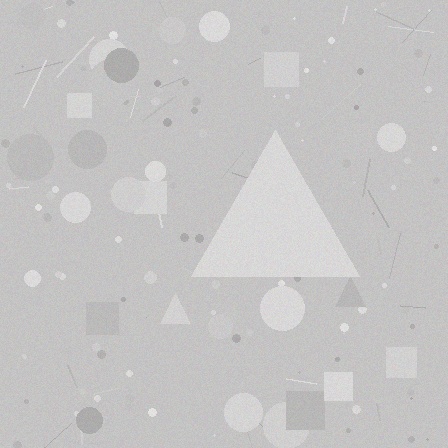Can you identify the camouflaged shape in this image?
The camouflaged shape is a triangle.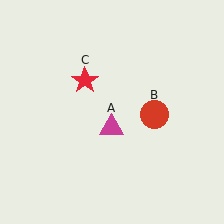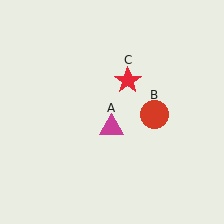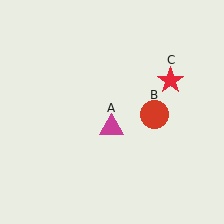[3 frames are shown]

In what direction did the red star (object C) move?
The red star (object C) moved right.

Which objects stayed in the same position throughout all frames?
Magenta triangle (object A) and red circle (object B) remained stationary.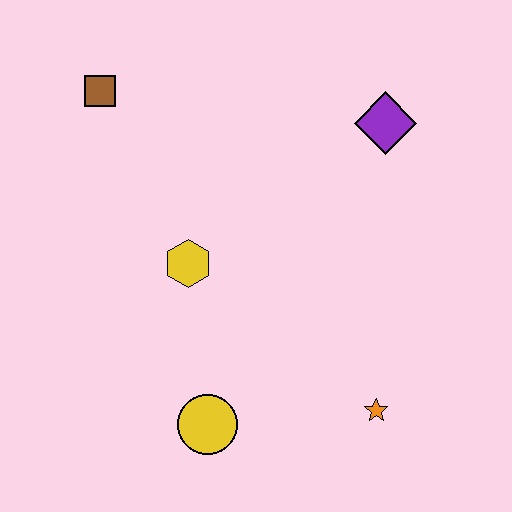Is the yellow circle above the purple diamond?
No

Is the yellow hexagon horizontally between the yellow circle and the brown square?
Yes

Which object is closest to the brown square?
The yellow hexagon is closest to the brown square.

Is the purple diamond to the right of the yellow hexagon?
Yes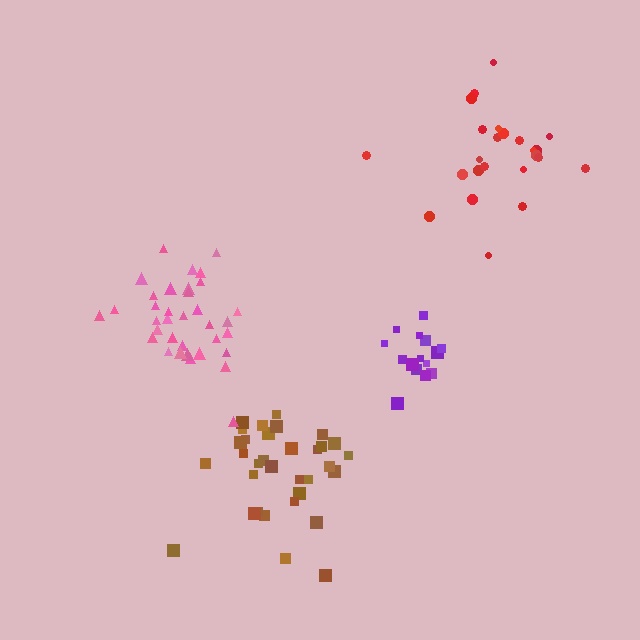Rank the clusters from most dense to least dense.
purple, pink, brown, red.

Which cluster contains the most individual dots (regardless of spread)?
Pink (35).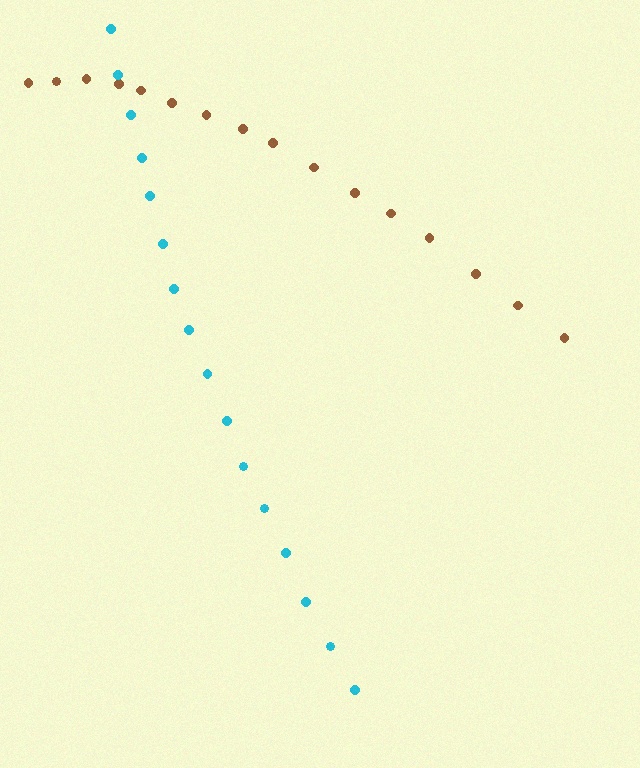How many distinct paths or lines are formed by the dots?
There are 2 distinct paths.